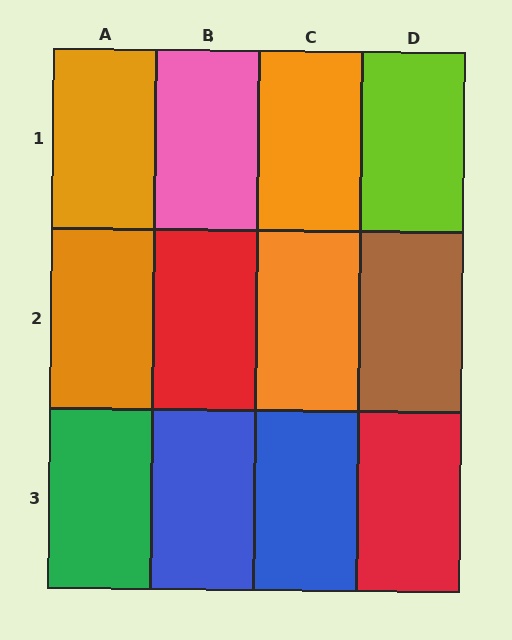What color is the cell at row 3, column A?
Green.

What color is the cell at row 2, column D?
Brown.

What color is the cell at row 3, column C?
Blue.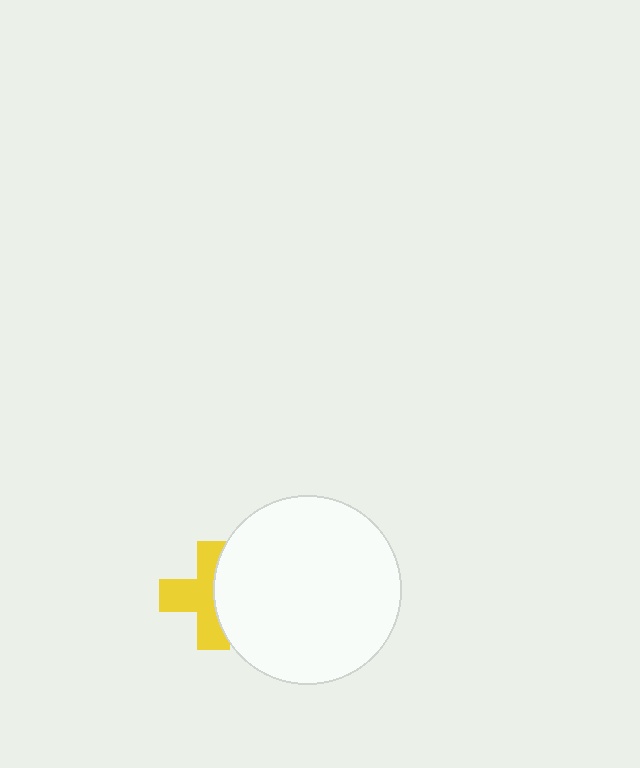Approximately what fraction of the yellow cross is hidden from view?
Roughly 41% of the yellow cross is hidden behind the white circle.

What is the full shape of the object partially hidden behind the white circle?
The partially hidden object is a yellow cross.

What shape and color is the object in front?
The object in front is a white circle.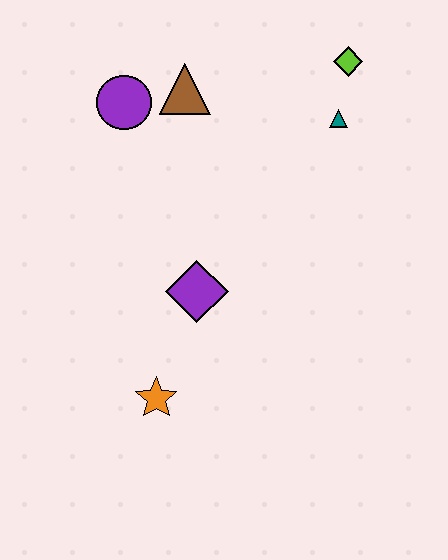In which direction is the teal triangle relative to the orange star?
The teal triangle is above the orange star.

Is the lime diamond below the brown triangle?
No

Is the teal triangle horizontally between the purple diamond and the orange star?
No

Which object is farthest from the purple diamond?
The lime diamond is farthest from the purple diamond.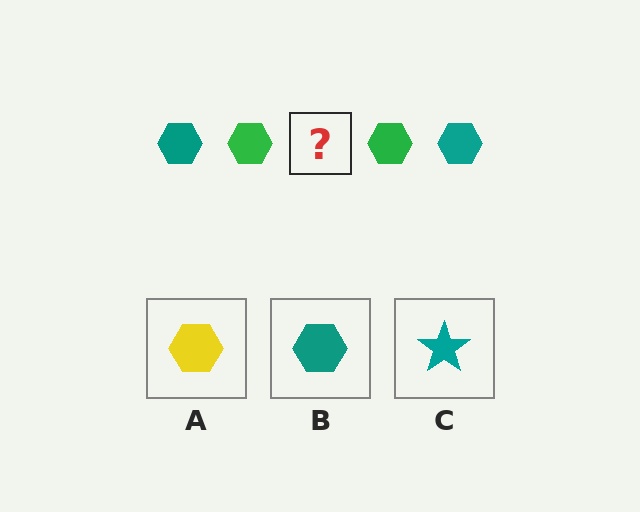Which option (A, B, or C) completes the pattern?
B.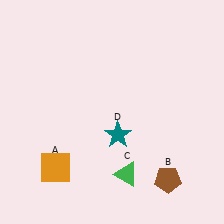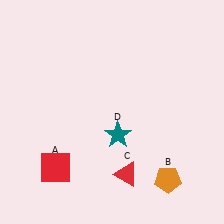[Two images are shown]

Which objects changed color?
A changed from orange to red. B changed from brown to orange. C changed from green to red.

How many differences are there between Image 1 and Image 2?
There are 3 differences between the two images.